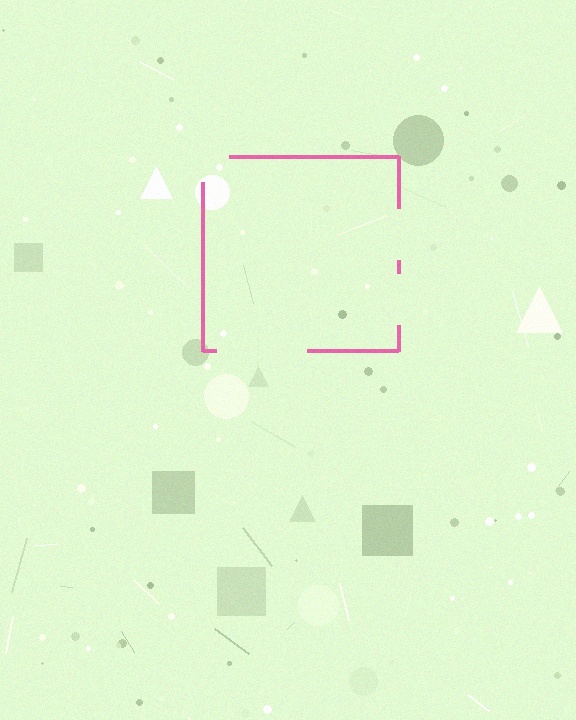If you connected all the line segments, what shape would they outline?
They would outline a square.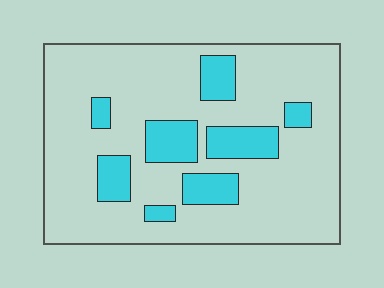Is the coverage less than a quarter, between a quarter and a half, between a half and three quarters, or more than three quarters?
Less than a quarter.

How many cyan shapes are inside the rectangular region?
8.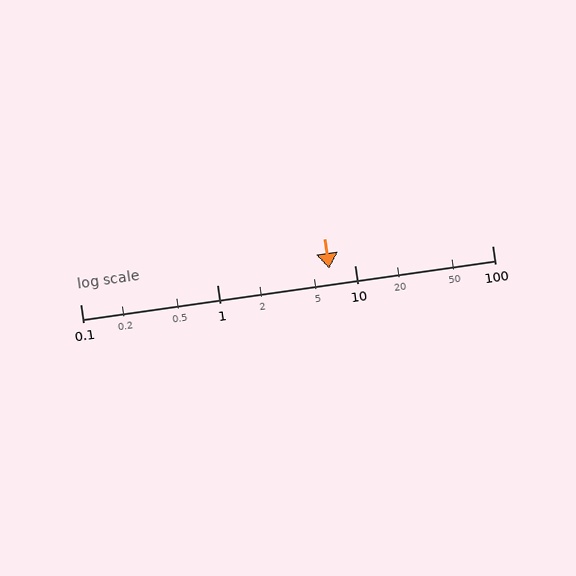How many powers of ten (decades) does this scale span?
The scale spans 3 decades, from 0.1 to 100.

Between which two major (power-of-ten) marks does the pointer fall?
The pointer is between 1 and 10.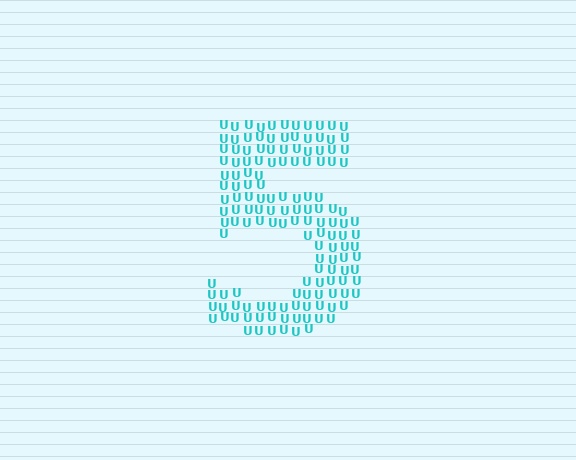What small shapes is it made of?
It is made of small letter U's.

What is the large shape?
The large shape is the digit 5.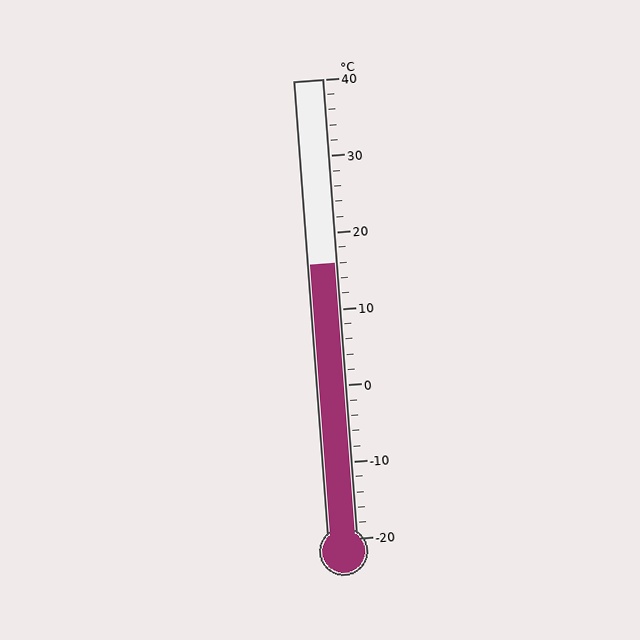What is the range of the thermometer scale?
The thermometer scale ranges from -20°C to 40°C.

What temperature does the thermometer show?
The thermometer shows approximately 16°C.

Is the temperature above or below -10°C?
The temperature is above -10°C.